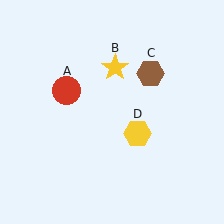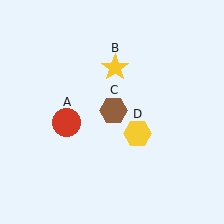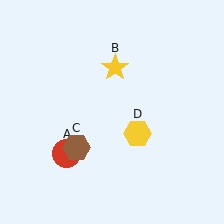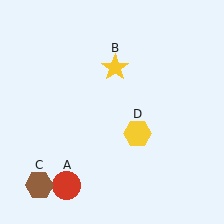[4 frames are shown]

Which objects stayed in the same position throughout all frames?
Yellow star (object B) and yellow hexagon (object D) remained stationary.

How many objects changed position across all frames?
2 objects changed position: red circle (object A), brown hexagon (object C).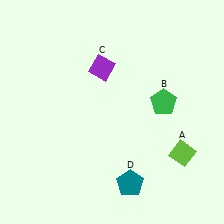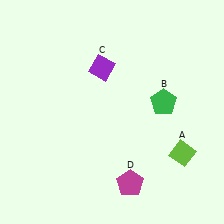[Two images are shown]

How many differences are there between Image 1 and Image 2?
There is 1 difference between the two images.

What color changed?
The pentagon (D) changed from teal in Image 1 to magenta in Image 2.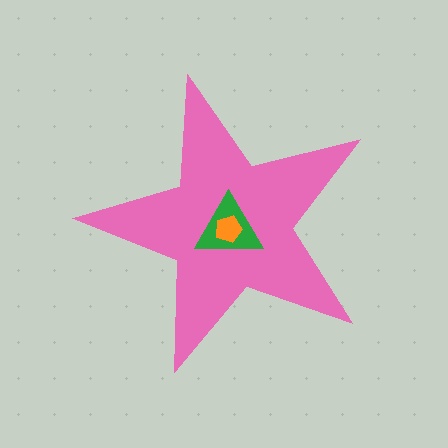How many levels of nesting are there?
3.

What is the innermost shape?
The orange pentagon.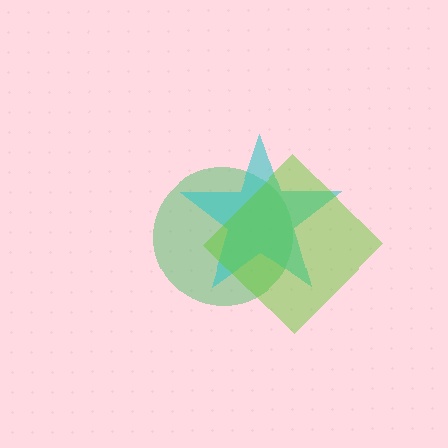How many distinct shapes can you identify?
There are 3 distinct shapes: a green circle, a cyan star, a lime diamond.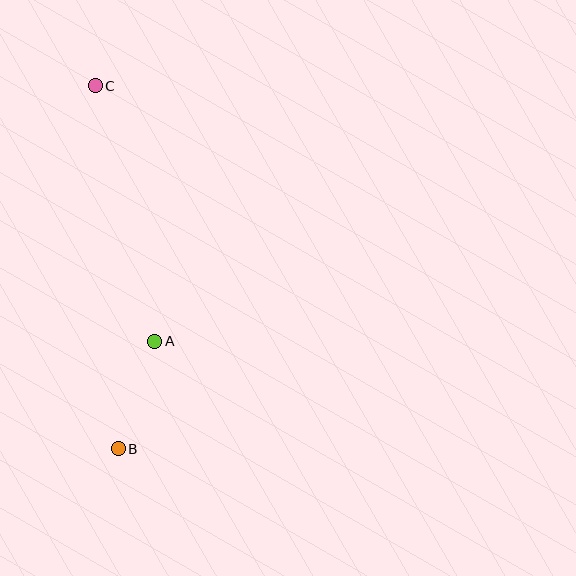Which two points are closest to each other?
Points A and B are closest to each other.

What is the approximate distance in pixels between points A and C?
The distance between A and C is approximately 262 pixels.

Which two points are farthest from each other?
Points B and C are farthest from each other.